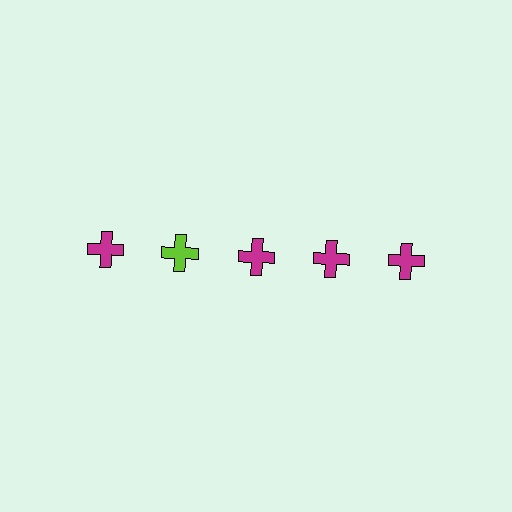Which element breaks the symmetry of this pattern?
The lime cross in the top row, second from left column breaks the symmetry. All other shapes are magenta crosses.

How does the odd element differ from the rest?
It has a different color: lime instead of magenta.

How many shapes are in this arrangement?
There are 5 shapes arranged in a grid pattern.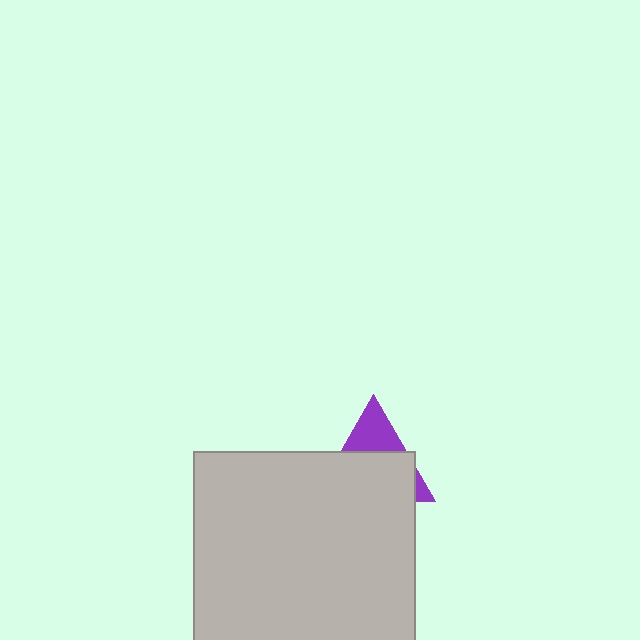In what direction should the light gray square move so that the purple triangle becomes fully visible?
The light gray square should move down. That is the shortest direction to clear the overlap and leave the purple triangle fully visible.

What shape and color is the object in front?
The object in front is a light gray square.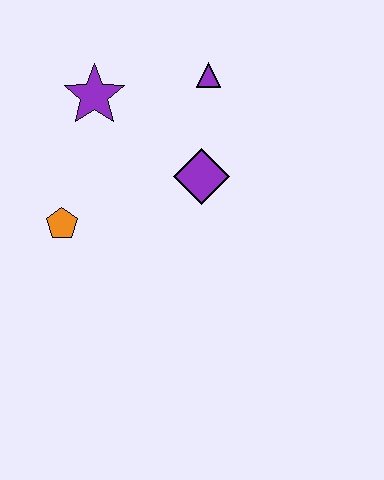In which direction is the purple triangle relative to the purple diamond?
The purple triangle is above the purple diamond.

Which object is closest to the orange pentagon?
The purple star is closest to the orange pentagon.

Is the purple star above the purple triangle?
No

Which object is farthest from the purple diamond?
The orange pentagon is farthest from the purple diamond.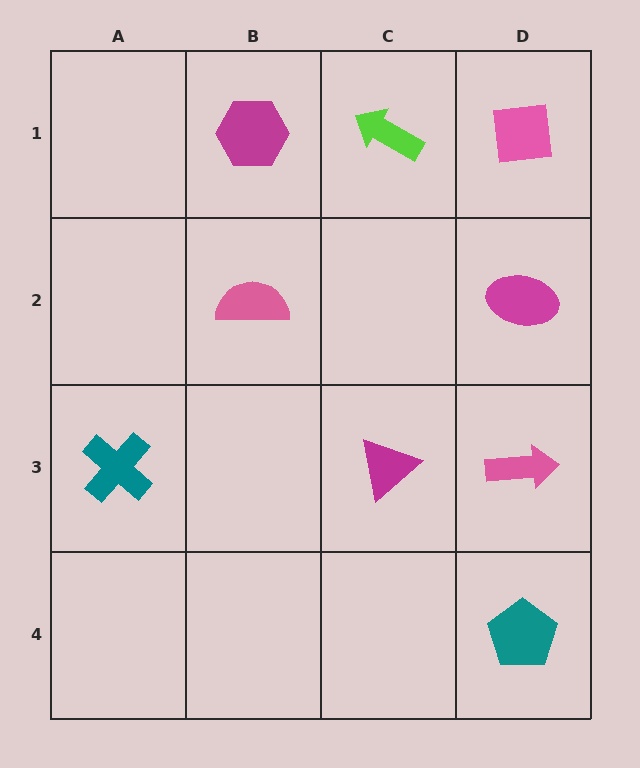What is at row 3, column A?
A teal cross.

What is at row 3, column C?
A magenta triangle.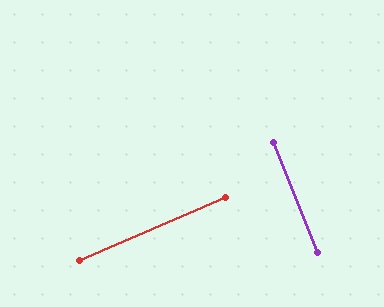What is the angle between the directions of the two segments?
Approximately 88 degrees.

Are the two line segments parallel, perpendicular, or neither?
Perpendicular — they meet at approximately 88°.